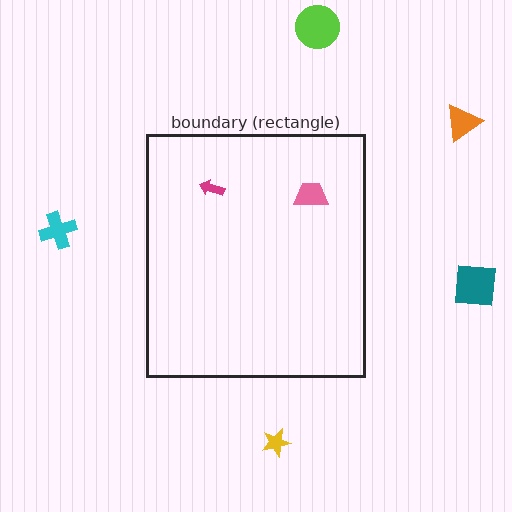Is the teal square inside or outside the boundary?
Outside.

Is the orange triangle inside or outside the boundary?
Outside.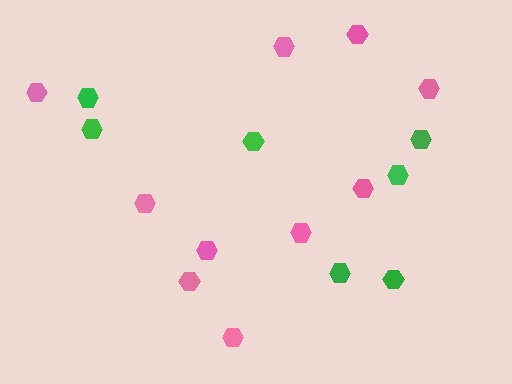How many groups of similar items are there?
There are 2 groups: one group of green hexagons (7) and one group of pink hexagons (10).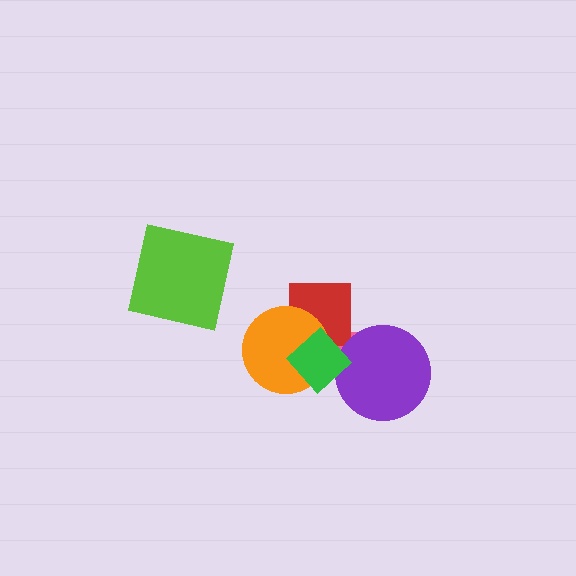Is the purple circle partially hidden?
Yes, it is partially covered by another shape.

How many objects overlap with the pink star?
4 objects overlap with the pink star.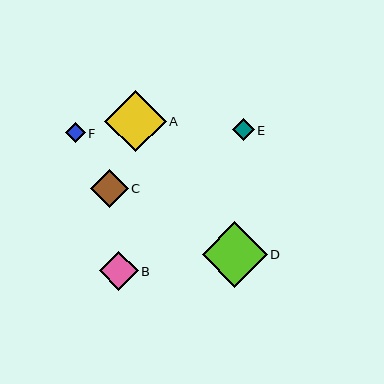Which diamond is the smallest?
Diamond F is the smallest with a size of approximately 20 pixels.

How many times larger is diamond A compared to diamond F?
Diamond A is approximately 3.0 times the size of diamond F.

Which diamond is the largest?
Diamond D is the largest with a size of approximately 65 pixels.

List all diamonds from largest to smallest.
From largest to smallest: D, A, B, C, E, F.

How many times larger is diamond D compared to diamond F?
Diamond D is approximately 3.2 times the size of diamond F.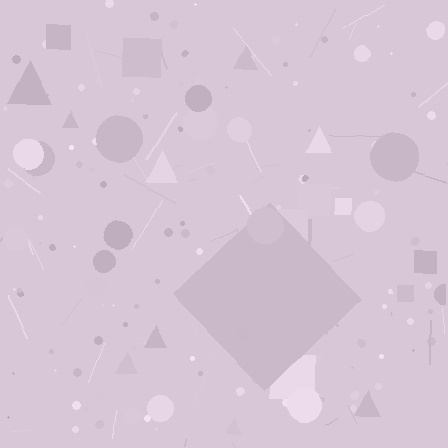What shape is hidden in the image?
A diamond is hidden in the image.